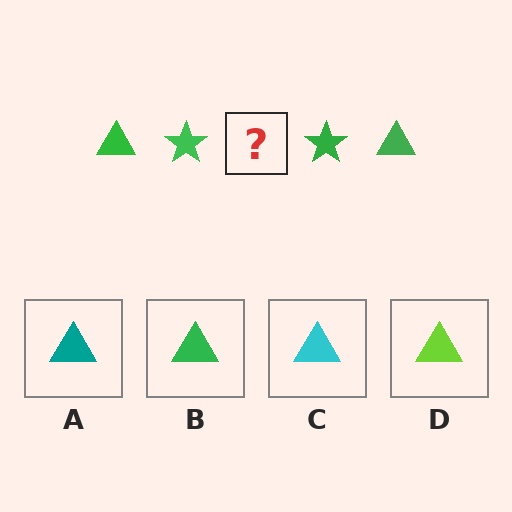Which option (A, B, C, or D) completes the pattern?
B.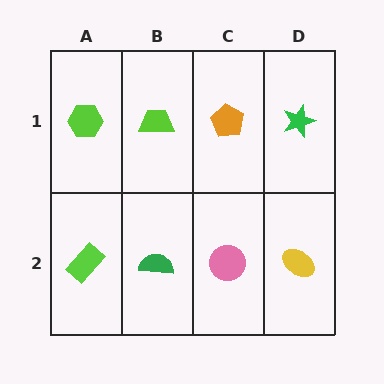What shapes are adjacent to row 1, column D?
A yellow ellipse (row 2, column D), an orange pentagon (row 1, column C).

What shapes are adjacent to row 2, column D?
A green star (row 1, column D), a pink circle (row 2, column C).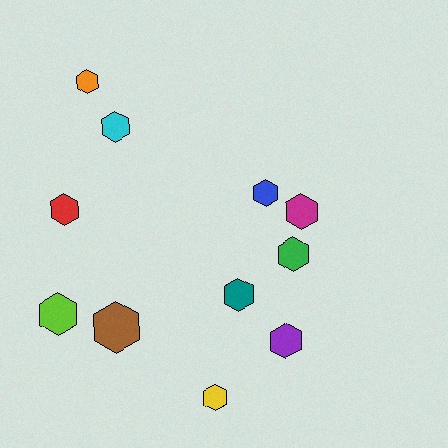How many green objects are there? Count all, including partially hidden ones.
There is 1 green object.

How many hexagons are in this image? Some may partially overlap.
There are 11 hexagons.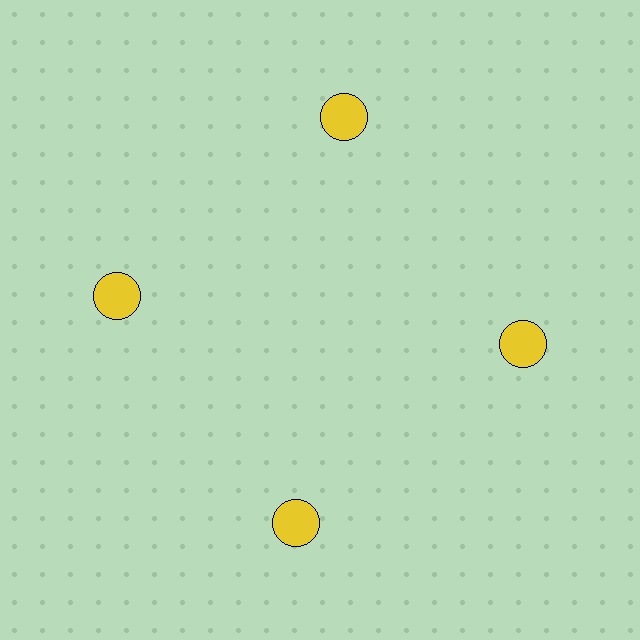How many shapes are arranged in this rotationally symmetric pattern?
There are 4 shapes, arranged in 4 groups of 1.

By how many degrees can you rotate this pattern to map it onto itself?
The pattern maps onto itself every 90 degrees of rotation.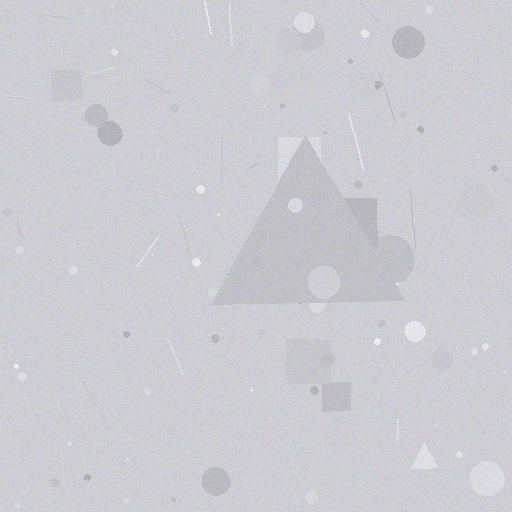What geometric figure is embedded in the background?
A triangle is embedded in the background.